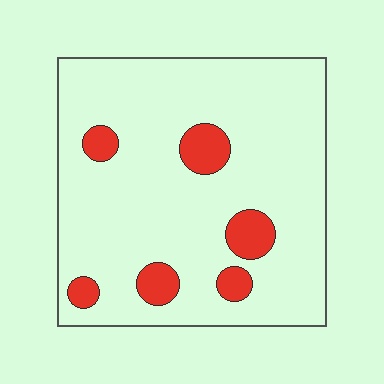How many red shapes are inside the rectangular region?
6.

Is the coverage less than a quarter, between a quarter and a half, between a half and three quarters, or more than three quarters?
Less than a quarter.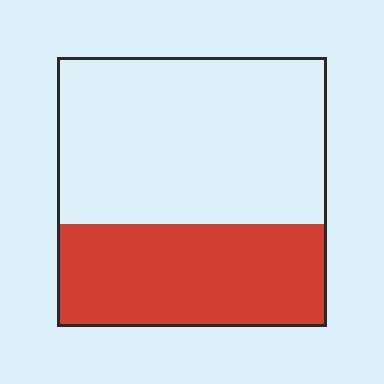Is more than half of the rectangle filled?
No.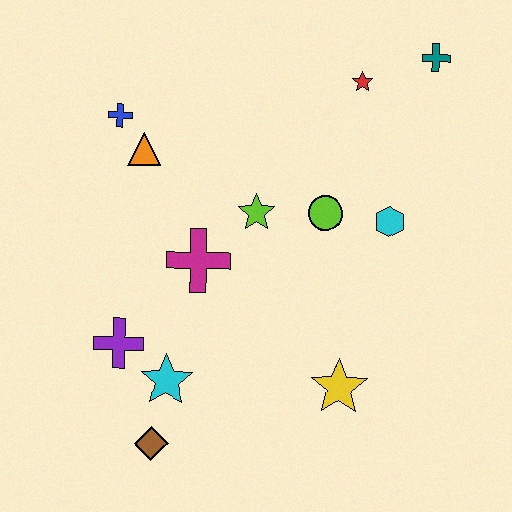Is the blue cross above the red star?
No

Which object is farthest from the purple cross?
The teal cross is farthest from the purple cross.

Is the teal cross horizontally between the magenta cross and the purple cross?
No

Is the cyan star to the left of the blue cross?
No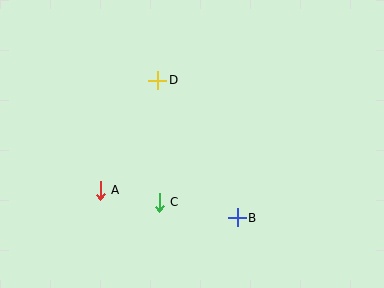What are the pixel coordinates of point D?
Point D is at (158, 80).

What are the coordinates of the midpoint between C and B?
The midpoint between C and B is at (198, 210).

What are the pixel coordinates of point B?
Point B is at (237, 218).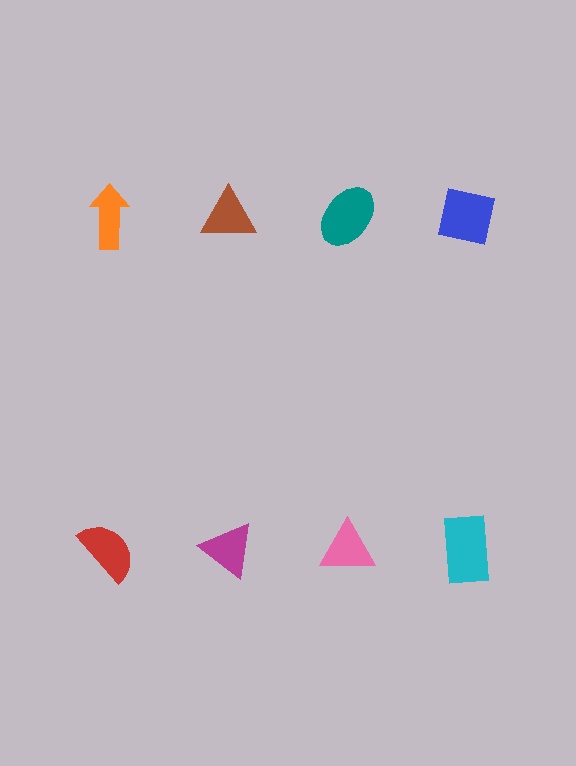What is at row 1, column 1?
An orange arrow.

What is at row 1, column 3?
A teal ellipse.